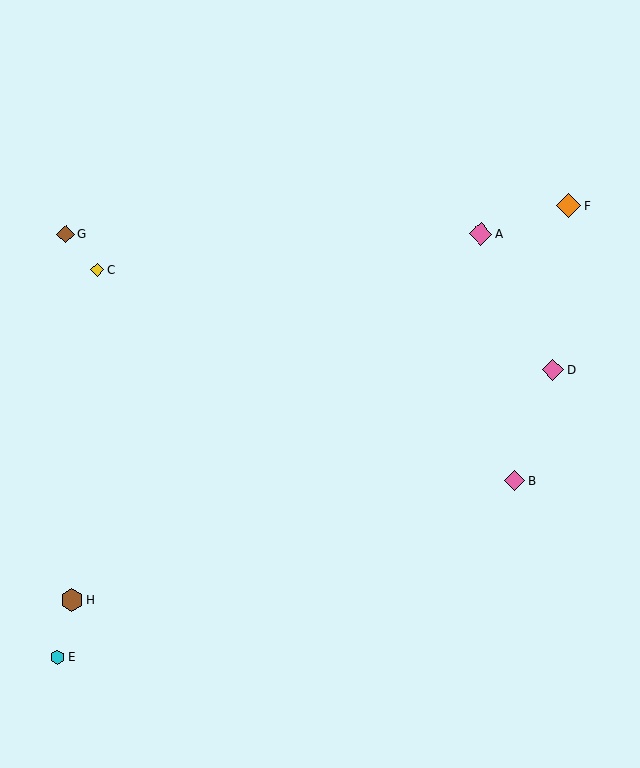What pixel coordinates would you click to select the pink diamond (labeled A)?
Click at (481, 234) to select the pink diamond A.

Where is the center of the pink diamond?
The center of the pink diamond is at (481, 234).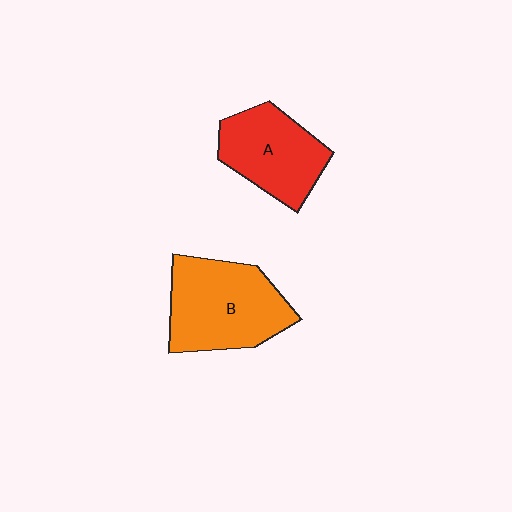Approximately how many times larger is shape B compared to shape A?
Approximately 1.3 times.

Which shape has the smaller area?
Shape A (red).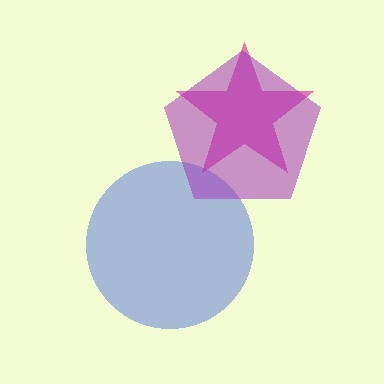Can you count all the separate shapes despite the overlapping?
Yes, there are 3 separate shapes.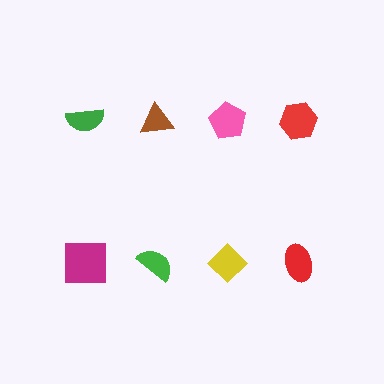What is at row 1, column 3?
A pink pentagon.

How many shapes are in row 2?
4 shapes.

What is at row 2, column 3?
A yellow diamond.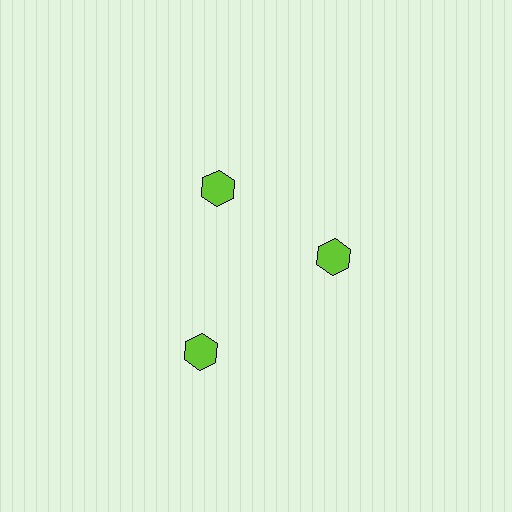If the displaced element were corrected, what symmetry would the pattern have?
It would have 3-fold rotational symmetry — the pattern would map onto itself every 120 degrees.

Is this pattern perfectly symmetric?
No. The 3 lime hexagons are arranged in a ring, but one element near the 7 o'clock position is pushed outward from the center, breaking the 3-fold rotational symmetry.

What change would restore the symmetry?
The symmetry would be restored by moving it inward, back onto the ring so that all 3 hexagons sit at equal angles and equal distance from the center.